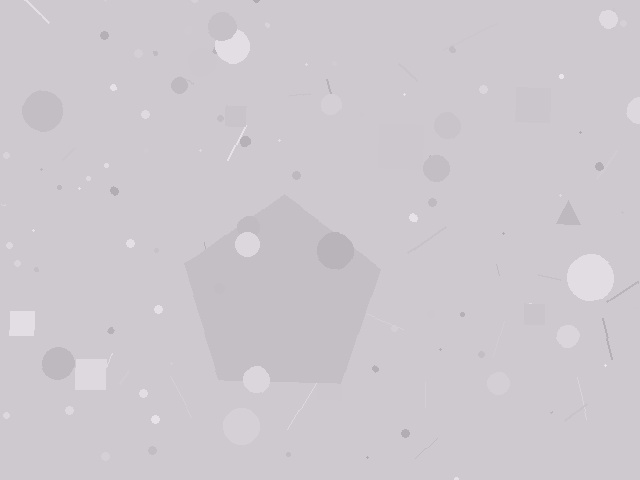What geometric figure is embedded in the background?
A pentagon is embedded in the background.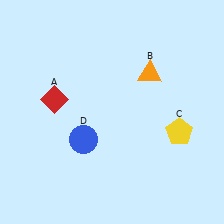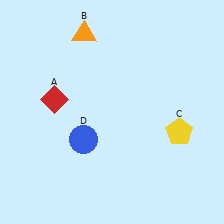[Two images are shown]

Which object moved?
The orange triangle (B) moved left.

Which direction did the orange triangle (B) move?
The orange triangle (B) moved left.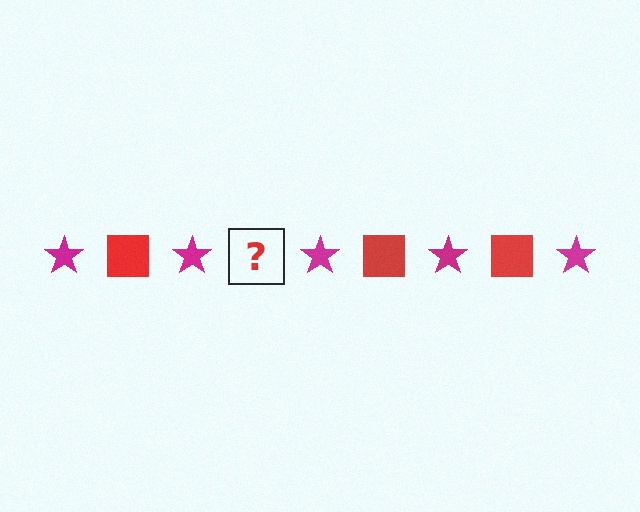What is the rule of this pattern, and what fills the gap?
The rule is that the pattern alternates between magenta star and red square. The gap should be filled with a red square.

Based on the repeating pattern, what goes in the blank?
The blank should be a red square.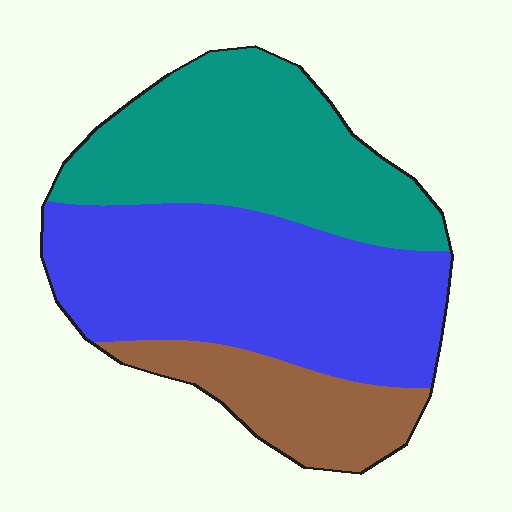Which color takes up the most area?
Blue, at roughly 45%.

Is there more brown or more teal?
Teal.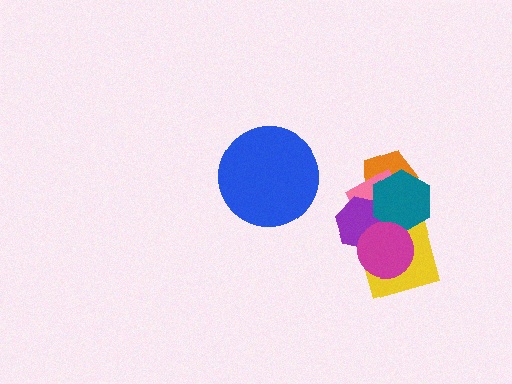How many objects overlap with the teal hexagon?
5 objects overlap with the teal hexagon.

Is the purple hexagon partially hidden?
Yes, it is partially covered by another shape.